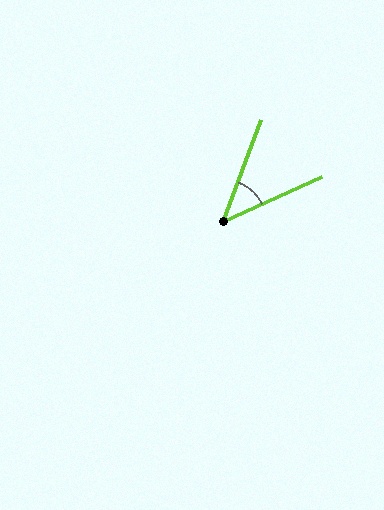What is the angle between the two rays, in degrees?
Approximately 45 degrees.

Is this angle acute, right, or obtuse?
It is acute.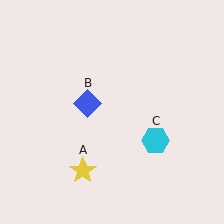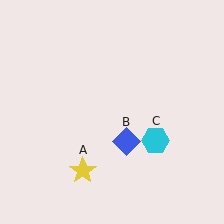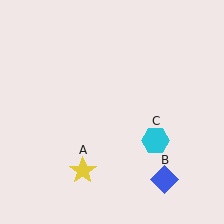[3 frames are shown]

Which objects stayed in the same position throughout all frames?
Yellow star (object A) and cyan hexagon (object C) remained stationary.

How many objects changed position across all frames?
1 object changed position: blue diamond (object B).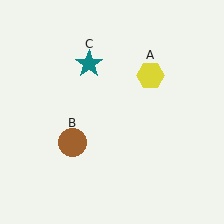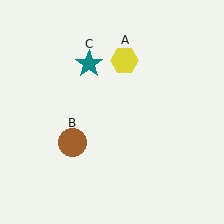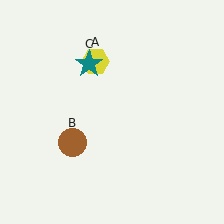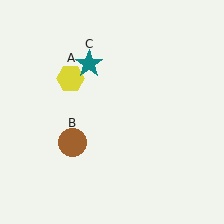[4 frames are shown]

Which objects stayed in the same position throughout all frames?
Brown circle (object B) and teal star (object C) remained stationary.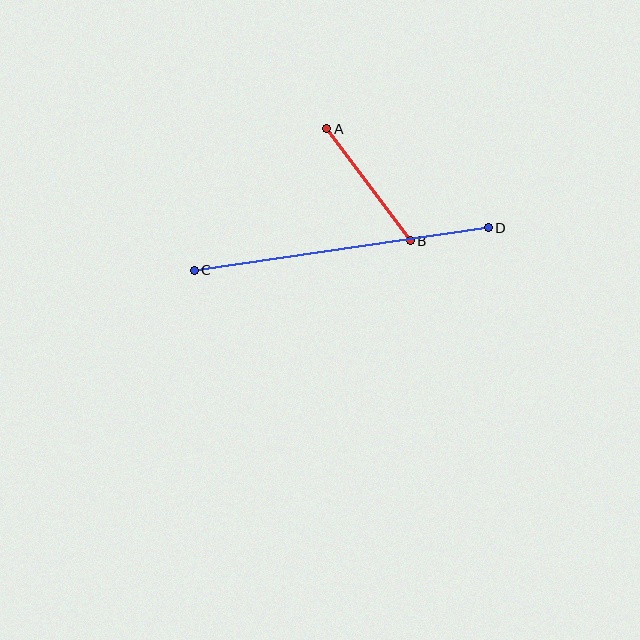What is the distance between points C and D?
The distance is approximately 297 pixels.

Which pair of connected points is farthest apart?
Points C and D are farthest apart.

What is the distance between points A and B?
The distance is approximately 139 pixels.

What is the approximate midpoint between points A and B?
The midpoint is at approximately (368, 185) pixels.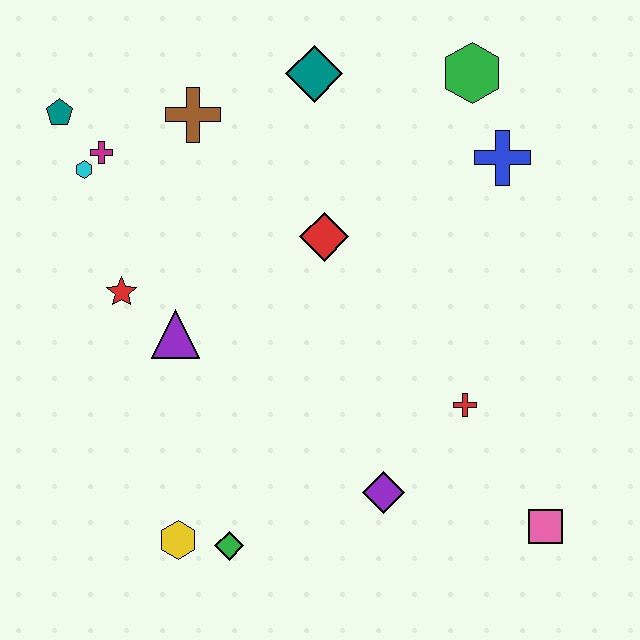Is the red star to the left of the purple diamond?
Yes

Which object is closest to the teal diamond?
The brown cross is closest to the teal diamond.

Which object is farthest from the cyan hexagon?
The pink square is farthest from the cyan hexagon.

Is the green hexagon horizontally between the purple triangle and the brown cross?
No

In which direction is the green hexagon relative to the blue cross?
The green hexagon is above the blue cross.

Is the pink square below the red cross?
Yes